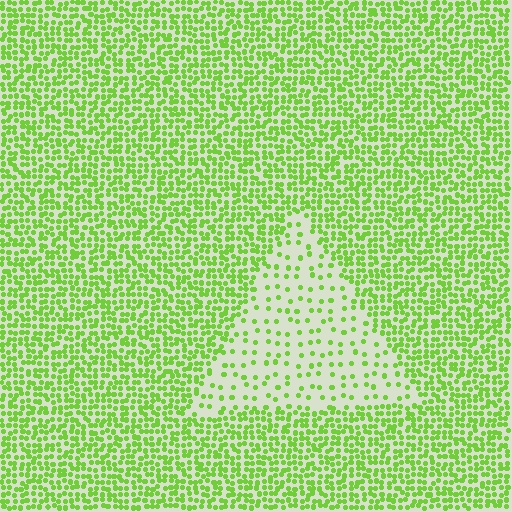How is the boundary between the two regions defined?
The boundary is defined by a change in element density (approximately 3.1x ratio). All elements are the same color, size, and shape.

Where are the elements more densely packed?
The elements are more densely packed outside the triangle boundary.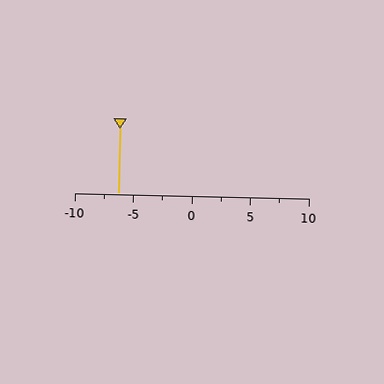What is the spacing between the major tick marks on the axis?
The major ticks are spaced 5 apart.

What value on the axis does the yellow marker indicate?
The marker indicates approximately -6.2.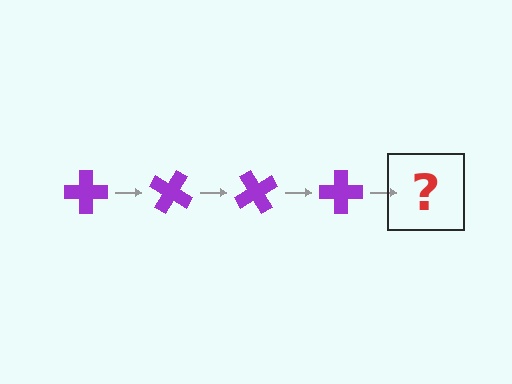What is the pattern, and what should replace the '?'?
The pattern is that the cross rotates 30 degrees each step. The '?' should be a purple cross rotated 120 degrees.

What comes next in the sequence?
The next element should be a purple cross rotated 120 degrees.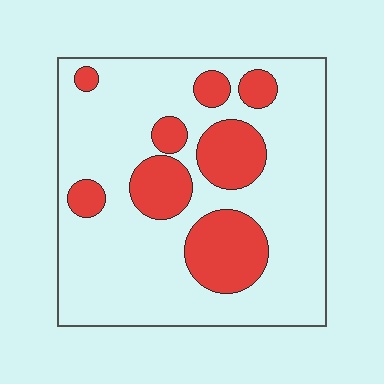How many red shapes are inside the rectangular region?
8.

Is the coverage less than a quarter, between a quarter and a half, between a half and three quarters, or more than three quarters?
Less than a quarter.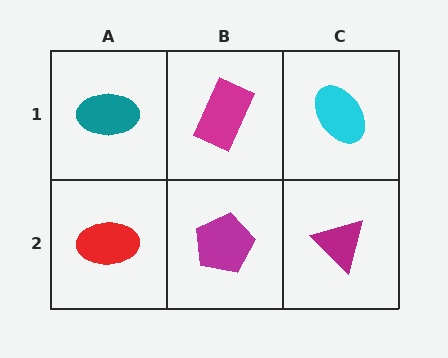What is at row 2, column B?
A magenta pentagon.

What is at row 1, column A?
A teal ellipse.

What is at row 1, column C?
A cyan ellipse.